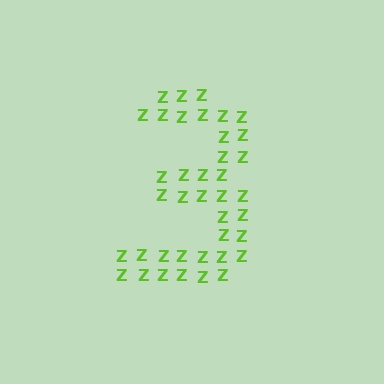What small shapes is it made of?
It is made of small letter Z's.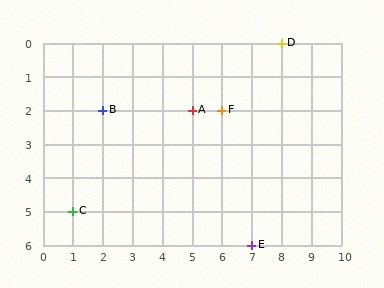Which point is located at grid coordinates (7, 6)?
Point E is at (7, 6).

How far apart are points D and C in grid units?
Points D and C are 7 columns and 5 rows apart (about 8.6 grid units diagonally).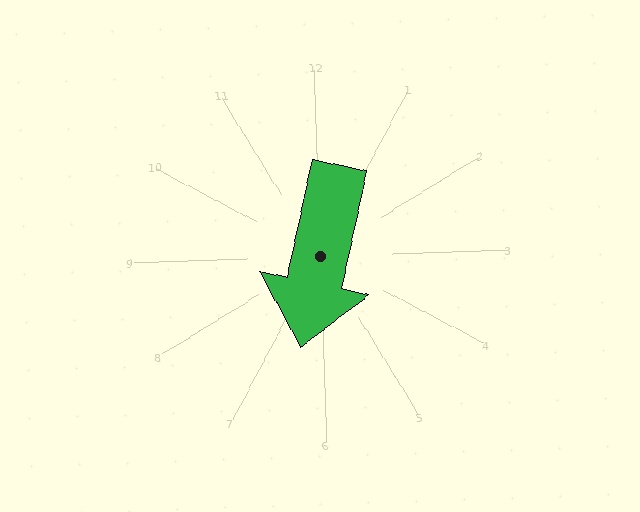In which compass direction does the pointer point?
South.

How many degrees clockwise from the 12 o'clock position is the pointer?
Approximately 194 degrees.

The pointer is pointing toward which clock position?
Roughly 6 o'clock.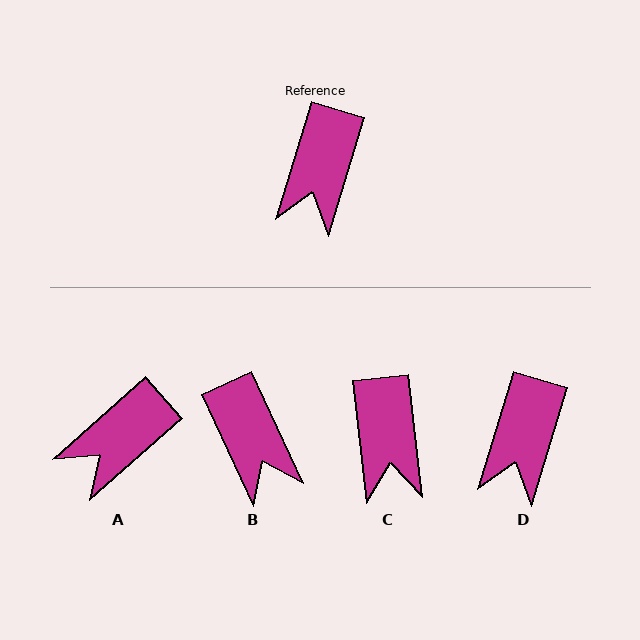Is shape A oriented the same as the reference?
No, it is off by about 31 degrees.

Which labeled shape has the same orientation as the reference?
D.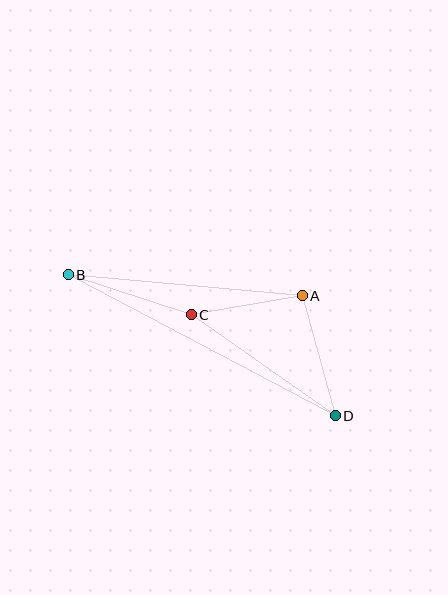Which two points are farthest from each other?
Points B and D are farthest from each other.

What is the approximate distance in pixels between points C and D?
The distance between C and D is approximately 176 pixels.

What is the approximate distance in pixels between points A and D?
The distance between A and D is approximately 125 pixels.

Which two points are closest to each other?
Points A and C are closest to each other.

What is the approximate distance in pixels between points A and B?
The distance between A and B is approximately 235 pixels.